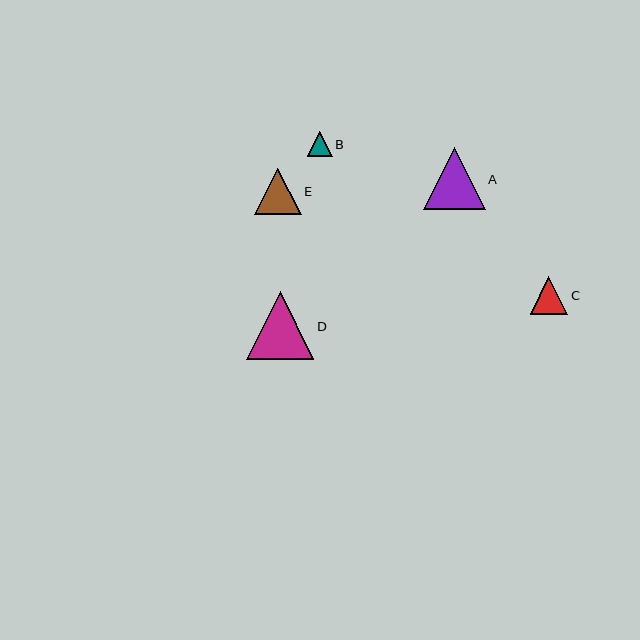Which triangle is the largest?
Triangle D is the largest with a size of approximately 67 pixels.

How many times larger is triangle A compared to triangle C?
Triangle A is approximately 1.7 times the size of triangle C.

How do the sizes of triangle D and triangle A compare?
Triangle D and triangle A are approximately the same size.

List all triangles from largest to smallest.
From largest to smallest: D, A, E, C, B.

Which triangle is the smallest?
Triangle B is the smallest with a size of approximately 25 pixels.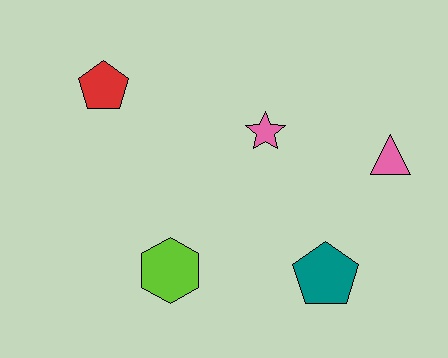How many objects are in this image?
There are 5 objects.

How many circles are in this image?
There are no circles.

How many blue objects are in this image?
There are no blue objects.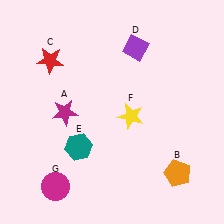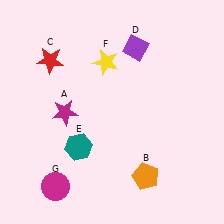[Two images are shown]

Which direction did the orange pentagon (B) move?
The orange pentagon (B) moved left.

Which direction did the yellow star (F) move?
The yellow star (F) moved up.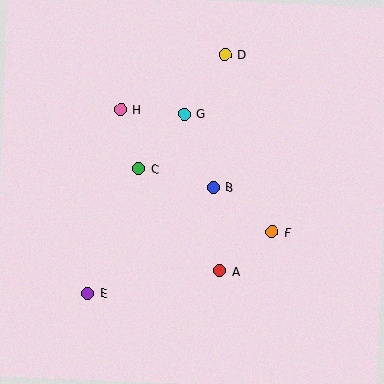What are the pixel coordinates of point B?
Point B is at (213, 187).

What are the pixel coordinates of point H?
Point H is at (120, 109).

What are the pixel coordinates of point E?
Point E is at (88, 293).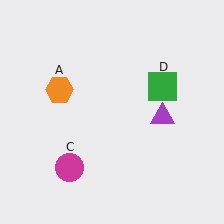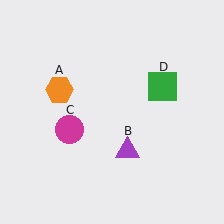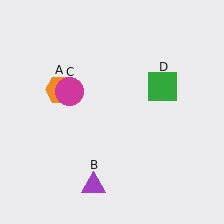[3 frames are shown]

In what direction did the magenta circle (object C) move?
The magenta circle (object C) moved up.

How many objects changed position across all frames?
2 objects changed position: purple triangle (object B), magenta circle (object C).